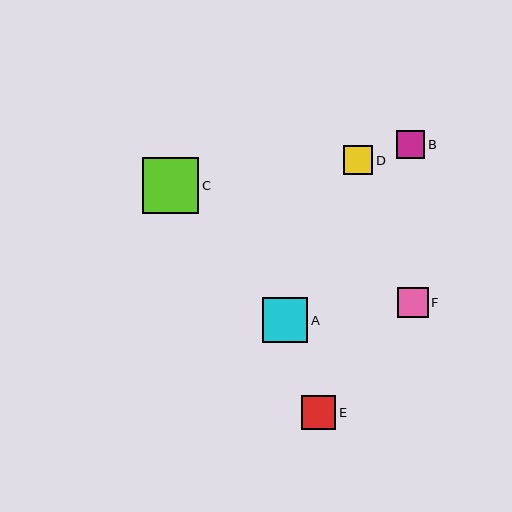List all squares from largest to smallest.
From largest to smallest: C, A, E, F, D, B.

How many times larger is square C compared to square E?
Square C is approximately 1.6 times the size of square E.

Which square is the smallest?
Square B is the smallest with a size of approximately 28 pixels.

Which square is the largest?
Square C is the largest with a size of approximately 56 pixels.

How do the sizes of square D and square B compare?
Square D and square B are approximately the same size.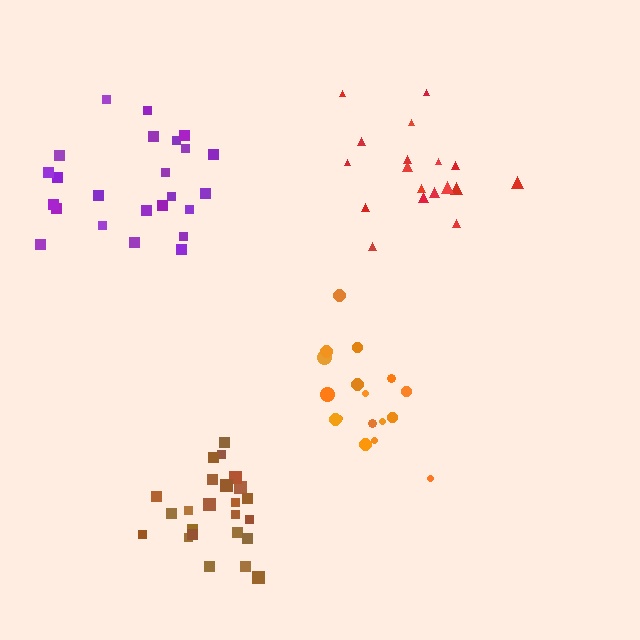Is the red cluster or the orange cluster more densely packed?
Orange.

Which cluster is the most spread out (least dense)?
Red.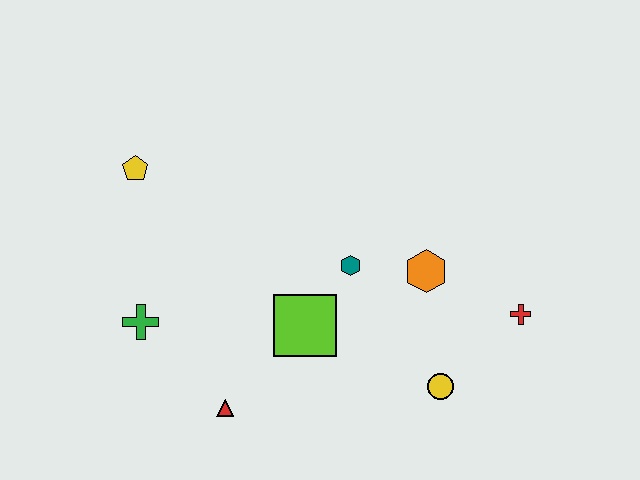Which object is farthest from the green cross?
The red cross is farthest from the green cross.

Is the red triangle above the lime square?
No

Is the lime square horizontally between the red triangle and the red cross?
Yes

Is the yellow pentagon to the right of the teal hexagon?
No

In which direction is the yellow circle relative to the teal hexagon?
The yellow circle is below the teal hexagon.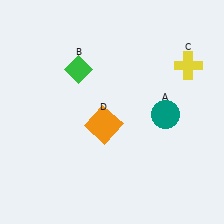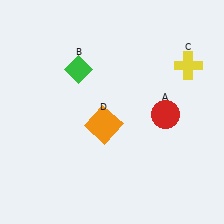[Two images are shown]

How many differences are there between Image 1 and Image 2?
There is 1 difference between the two images.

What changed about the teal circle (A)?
In Image 1, A is teal. In Image 2, it changed to red.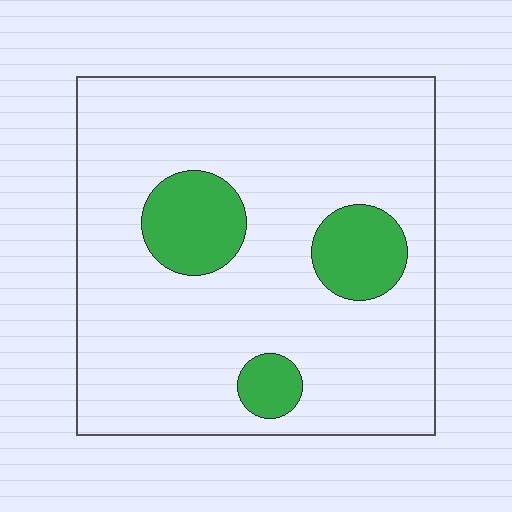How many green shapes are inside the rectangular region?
3.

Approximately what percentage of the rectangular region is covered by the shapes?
Approximately 15%.